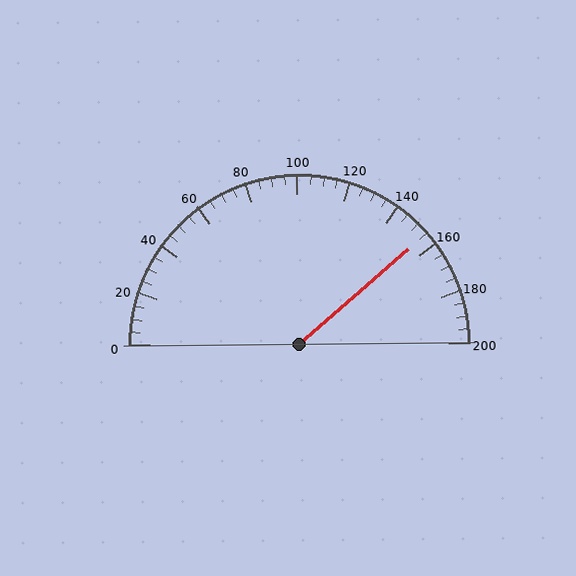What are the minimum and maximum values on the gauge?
The gauge ranges from 0 to 200.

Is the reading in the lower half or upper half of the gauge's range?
The reading is in the upper half of the range (0 to 200).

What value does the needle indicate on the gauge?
The needle indicates approximately 155.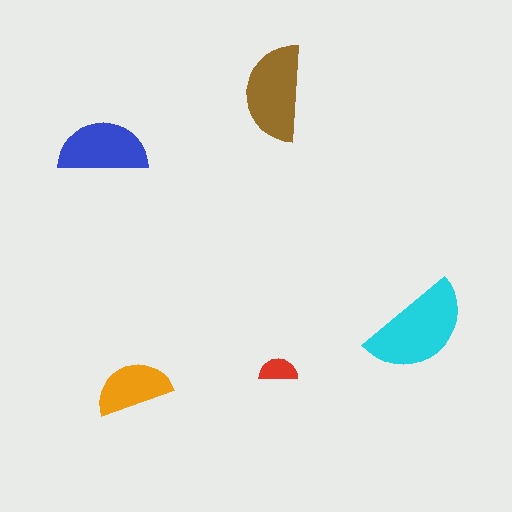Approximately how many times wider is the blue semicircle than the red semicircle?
About 2.5 times wider.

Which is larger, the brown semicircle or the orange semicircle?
The brown one.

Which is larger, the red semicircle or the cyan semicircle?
The cyan one.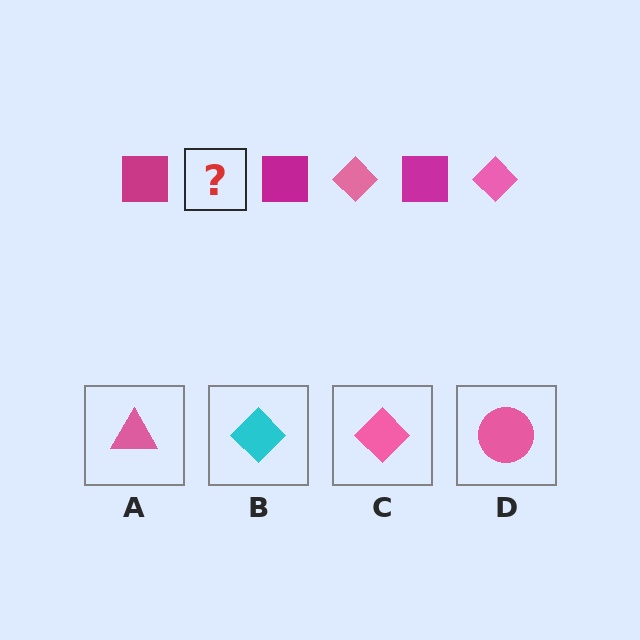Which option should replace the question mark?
Option C.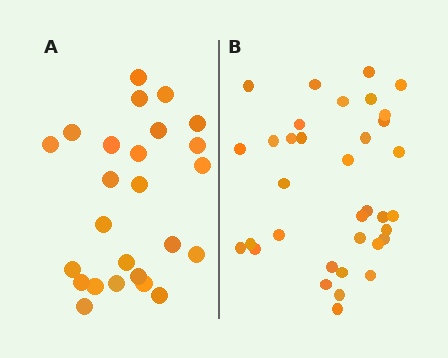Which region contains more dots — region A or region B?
Region B (the right region) has more dots.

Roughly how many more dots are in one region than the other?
Region B has roughly 10 or so more dots than region A.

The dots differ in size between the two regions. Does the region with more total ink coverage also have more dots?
No. Region A has more total ink coverage because its dots are larger, but region B actually contains more individual dots. Total area can be misleading — the number of items is what matters here.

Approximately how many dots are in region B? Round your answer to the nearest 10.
About 40 dots. (The exact count is 35, which rounds to 40.)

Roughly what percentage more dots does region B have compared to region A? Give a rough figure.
About 40% more.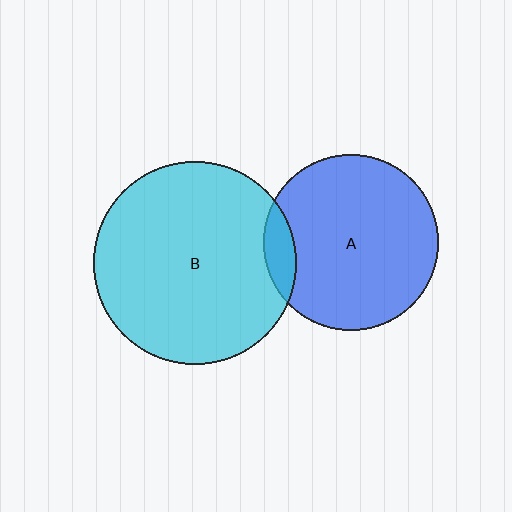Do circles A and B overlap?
Yes.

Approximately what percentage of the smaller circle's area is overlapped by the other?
Approximately 10%.